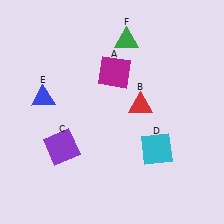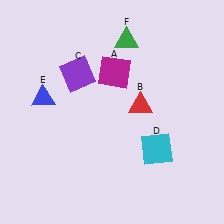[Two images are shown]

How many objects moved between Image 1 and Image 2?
1 object moved between the two images.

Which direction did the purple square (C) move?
The purple square (C) moved up.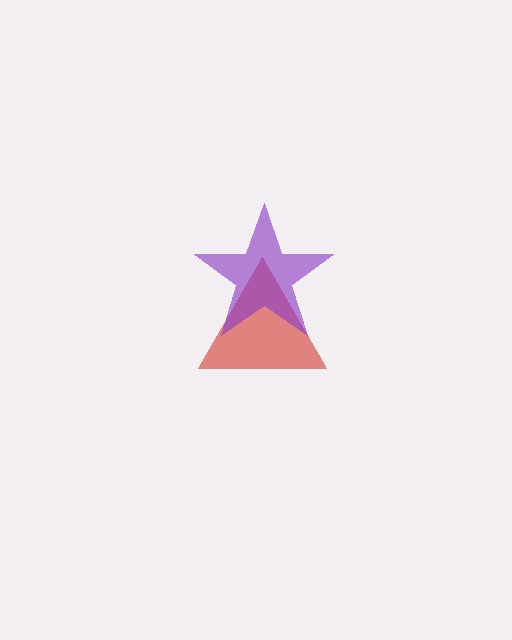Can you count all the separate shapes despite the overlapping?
Yes, there are 2 separate shapes.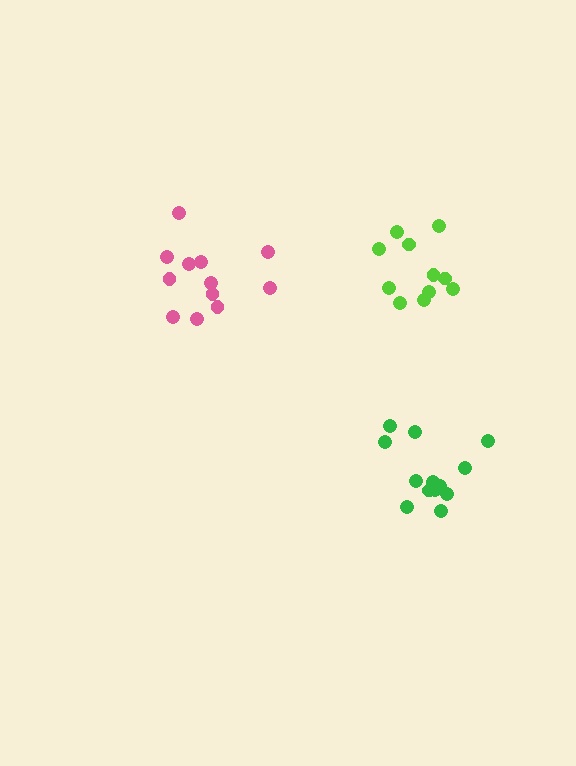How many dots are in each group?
Group 1: 12 dots, Group 2: 11 dots, Group 3: 13 dots (36 total).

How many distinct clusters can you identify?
There are 3 distinct clusters.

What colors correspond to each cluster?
The clusters are colored: pink, lime, green.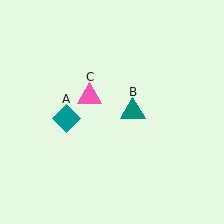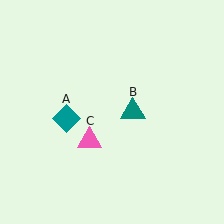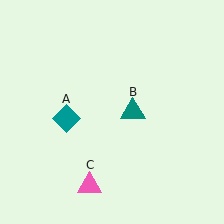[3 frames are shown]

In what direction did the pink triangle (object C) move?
The pink triangle (object C) moved down.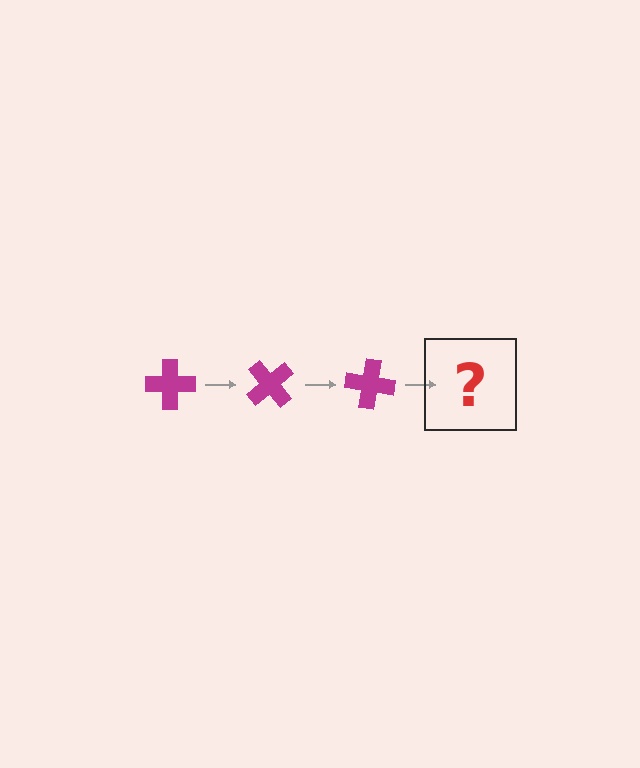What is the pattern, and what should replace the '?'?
The pattern is that the cross rotates 50 degrees each step. The '?' should be a magenta cross rotated 150 degrees.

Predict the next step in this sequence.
The next step is a magenta cross rotated 150 degrees.